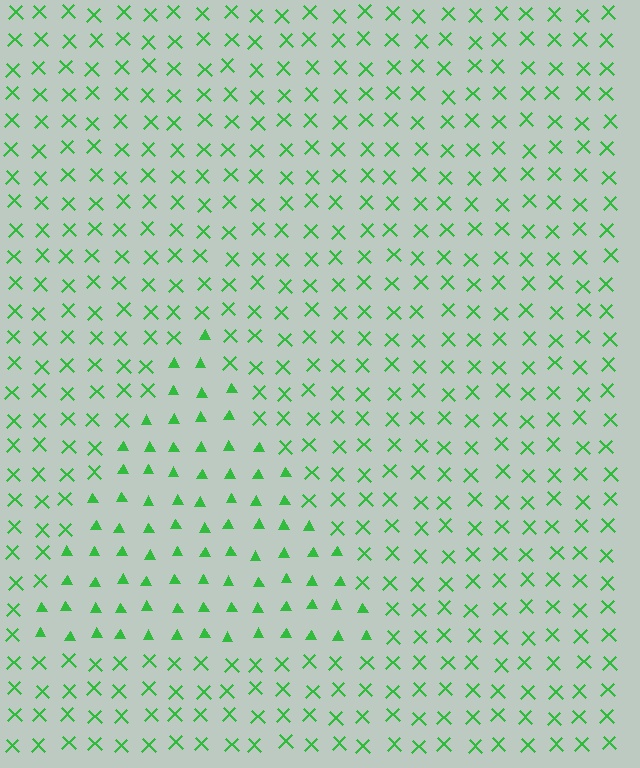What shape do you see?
I see a triangle.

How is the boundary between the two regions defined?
The boundary is defined by a change in element shape: triangles inside vs. X marks outside. All elements share the same color and spacing.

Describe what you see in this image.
The image is filled with small green elements arranged in a uniform grid. A triangle-shaped region contains triangles, while the surrounding area contains X marks. The boundary is defined purely by the change in element shape.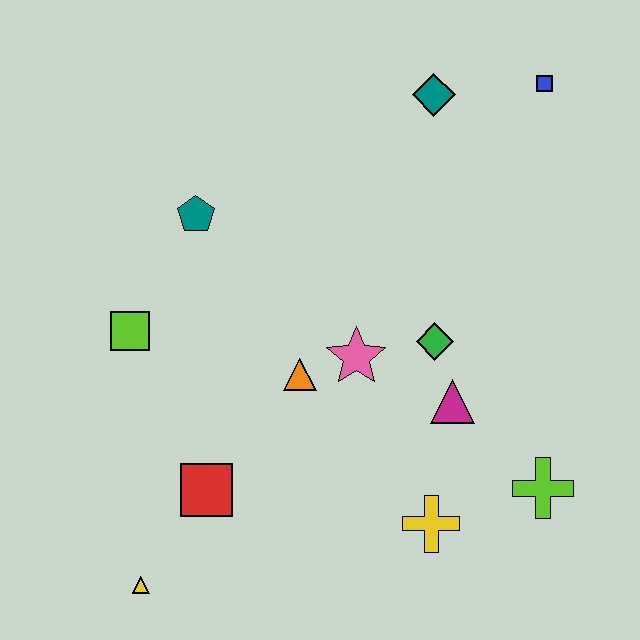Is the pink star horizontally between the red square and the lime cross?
Yes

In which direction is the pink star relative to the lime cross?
The pink star is to the left of the lime cross.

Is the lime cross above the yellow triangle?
Yes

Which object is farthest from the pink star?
The blue square is farthest from the pink star.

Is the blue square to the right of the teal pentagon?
Yes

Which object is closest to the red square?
The yellow triangle is closest to the red square.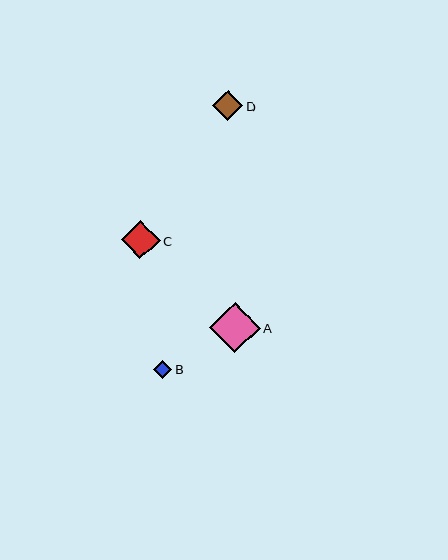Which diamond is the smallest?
Diamond B is the smallest with a size of approximately 18 pixels.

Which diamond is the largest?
Diamond A is the largest with a size of approximately 51 pixels.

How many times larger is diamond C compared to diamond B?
Diamond C is approximately 2.1 times the size of diamond B.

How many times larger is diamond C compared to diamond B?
Diamond C is approximately 2.1 times the size of diamond B.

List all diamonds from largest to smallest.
From largest to smallest: A, C, D, B.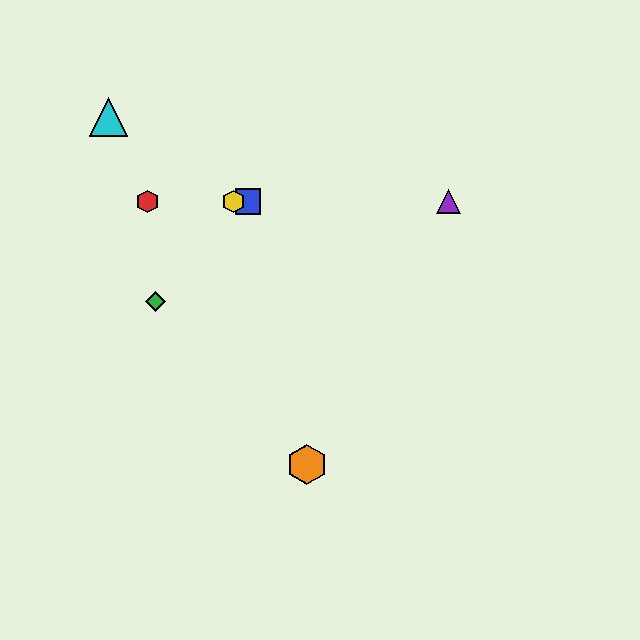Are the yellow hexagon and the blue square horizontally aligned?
Yes, both are at y≈202.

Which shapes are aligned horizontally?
The red hexagon, the blue square, the yellow hexagon, the purple triangle are aligned horizontally.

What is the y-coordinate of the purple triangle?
The purple triangle is at y≈202.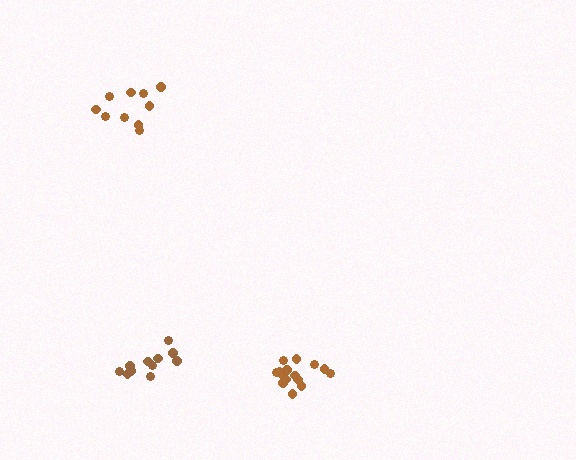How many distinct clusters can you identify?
There are 3 distinct clusters.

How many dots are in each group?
Group 1: 15 dots, Group 2: 10 dots, Group 3: 11 dots (36 total).